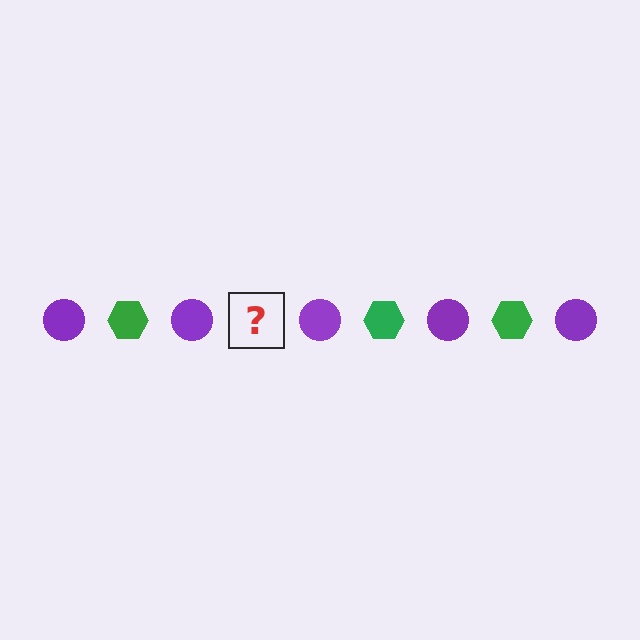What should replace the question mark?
The question mark should be replaced with a green hexagon.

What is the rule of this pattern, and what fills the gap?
The rule is that the pattern alternates between purple circle and green hexagon. The gap should be filled with a green hexagon.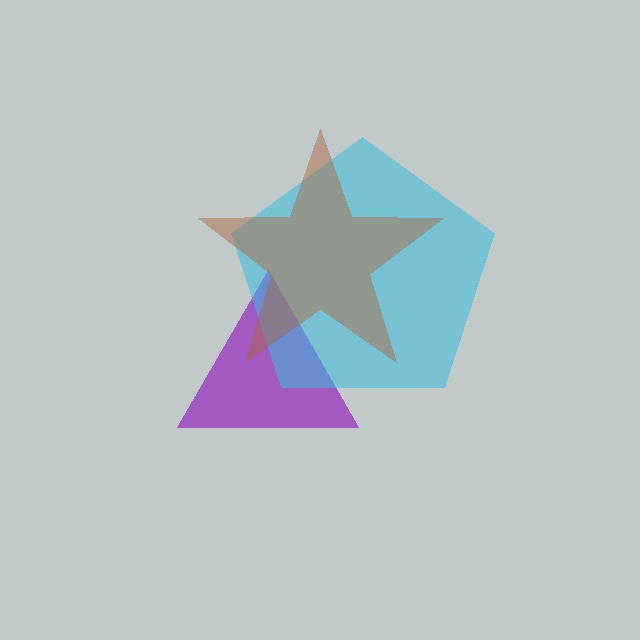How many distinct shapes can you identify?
There are 3 distinct shapes: a purple triangle, a cyan pentagon, a brown star.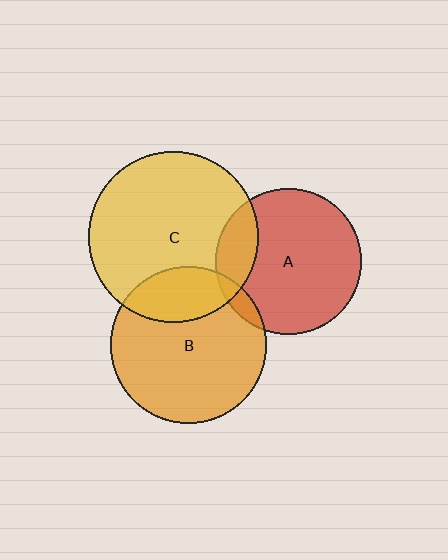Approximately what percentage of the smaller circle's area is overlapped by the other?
Approximately 20%.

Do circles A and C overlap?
Yes.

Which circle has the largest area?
Circle C (yellow).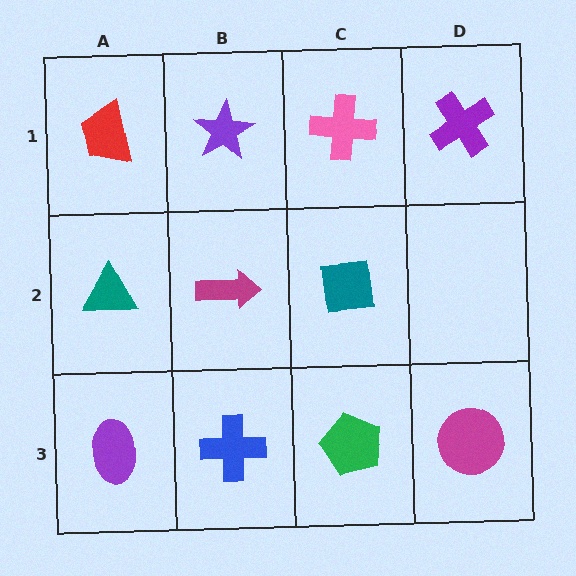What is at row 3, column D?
A magenta circle.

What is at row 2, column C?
A teal square.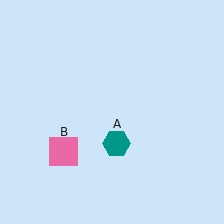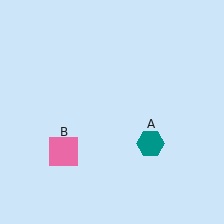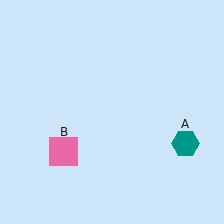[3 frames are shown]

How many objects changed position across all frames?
1 object changed position: teal hexagon (object A).